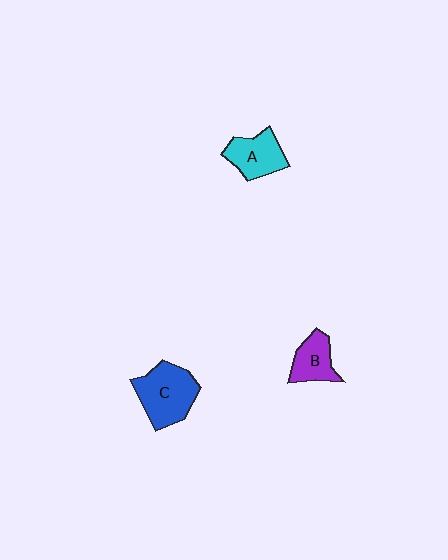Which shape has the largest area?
Shape C (blue).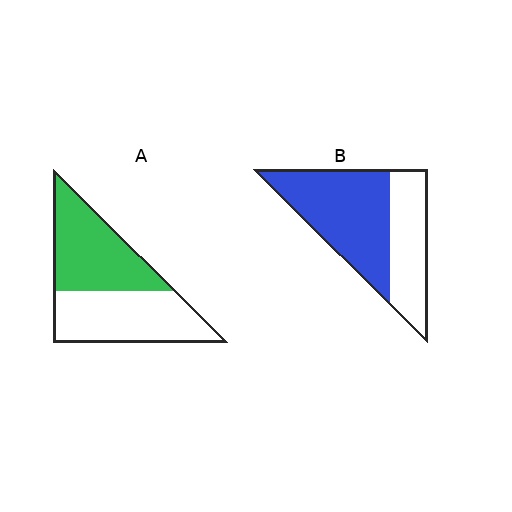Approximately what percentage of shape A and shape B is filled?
A is approximately 50% and B is approximately 60%.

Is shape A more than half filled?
Roughly half.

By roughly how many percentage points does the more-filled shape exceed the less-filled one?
By roughly 10 percentage points (B over A).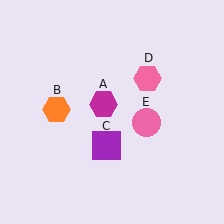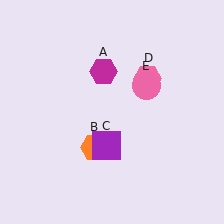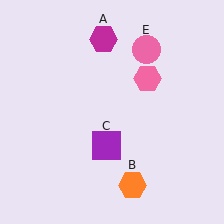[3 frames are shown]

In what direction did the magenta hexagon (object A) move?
The magenta hexagon (object A) moved up.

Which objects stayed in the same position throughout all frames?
Purple square (object C) and pink hexagon (object D) remained stationary.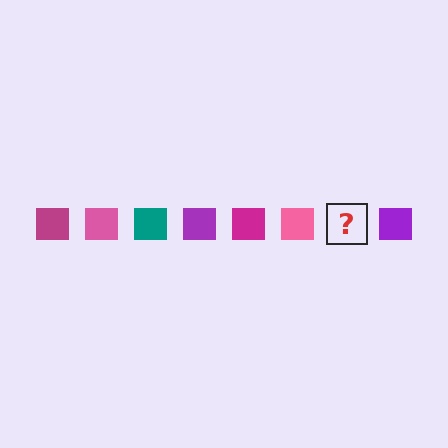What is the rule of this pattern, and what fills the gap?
The rule is that the pattern cycles through magenta, pink, teal, purple squares. The gap should be filled with a teal square.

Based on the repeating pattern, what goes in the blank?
The blank should be a teal square.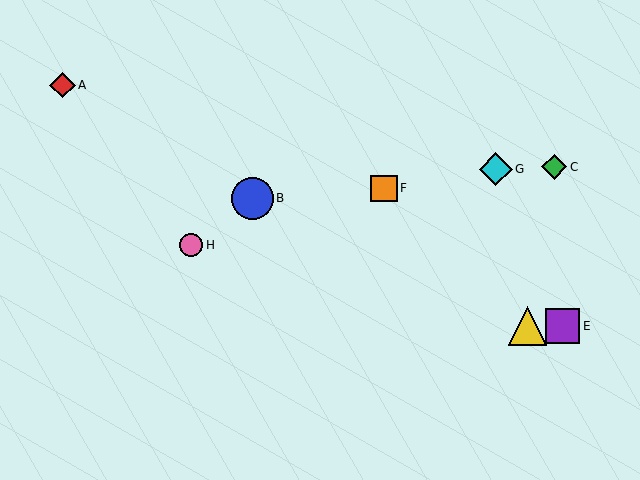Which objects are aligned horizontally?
Objects D, E are aligned horizontally.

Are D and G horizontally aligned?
No, D is at y≈326 and G is at y≈169.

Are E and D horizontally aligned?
Yes, both are at y≈326.